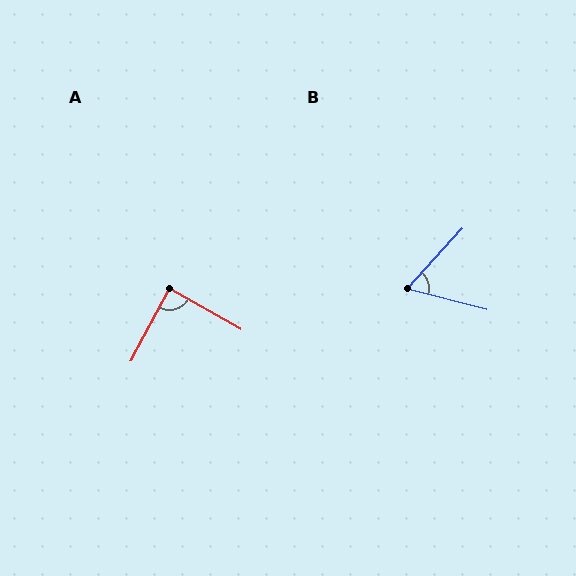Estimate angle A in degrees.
Approximately 88 degrees.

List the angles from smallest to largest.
B (62°), A (88°).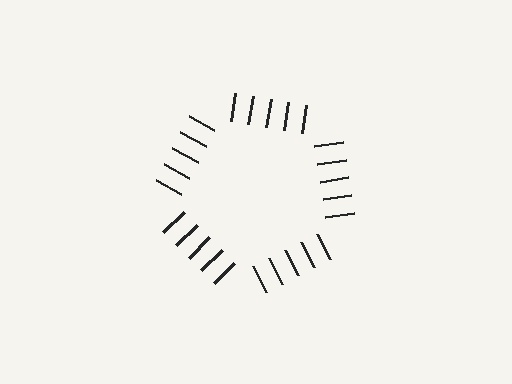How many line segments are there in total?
25 — 5 along each of the 5 edges.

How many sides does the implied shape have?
5 sides — the line-ends trace a pentagon.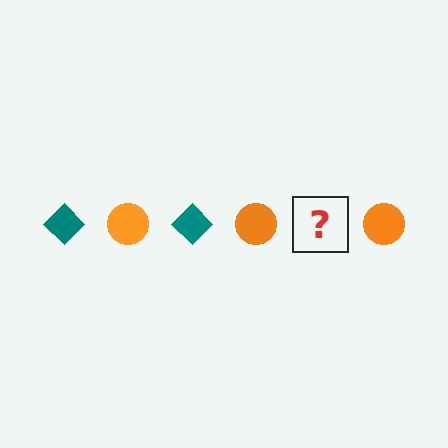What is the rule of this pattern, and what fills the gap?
The rule is that the pattern alternates between teal diamond and orange circle. The gap should be filled with a teal diamond.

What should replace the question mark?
The question mark should be replaced with a teal diamond.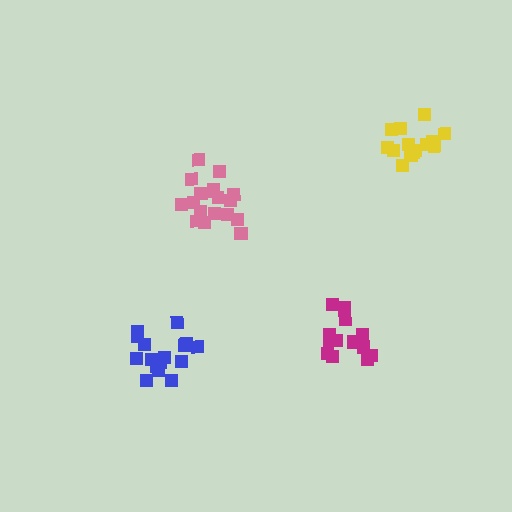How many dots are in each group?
Group 1: 15 dots, Group 2: 13 dots, Group 3: 18 dots, Group 4: 18 dots (64 total).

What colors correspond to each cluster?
The clusters are colored: yellow, magenta, pink, blue.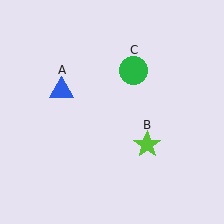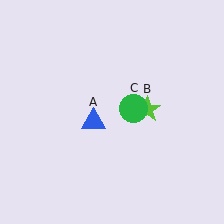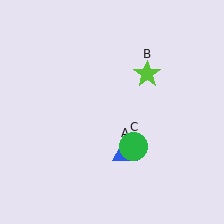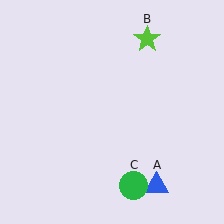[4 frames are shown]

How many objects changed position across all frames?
3 objects changed position: blue triangle (object A), lime star (object B), green circle (object C).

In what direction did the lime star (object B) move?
The lime star (object B) moved up.